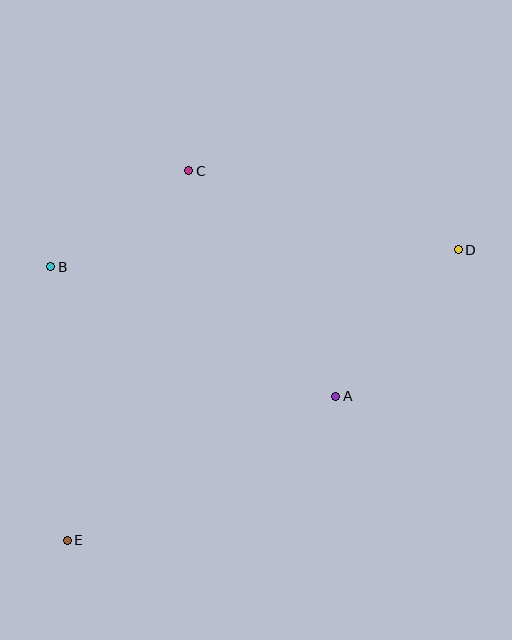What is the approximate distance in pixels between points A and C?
The distance between A and C is approximately 269 pixels.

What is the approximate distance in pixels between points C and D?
The distance between C and D is approximately 281 pixels.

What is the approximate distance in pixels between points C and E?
The distance between C and E is approximately 389 pixels.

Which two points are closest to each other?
Points B and C are closest to each other.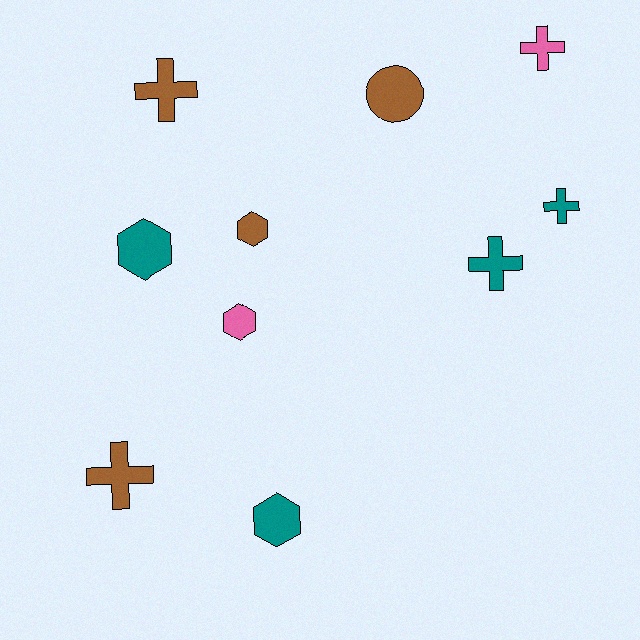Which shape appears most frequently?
Cross, with 5 objects.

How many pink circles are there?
There are no pink circles.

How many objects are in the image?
There are 10 objects.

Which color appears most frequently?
Teal, with 4 objects.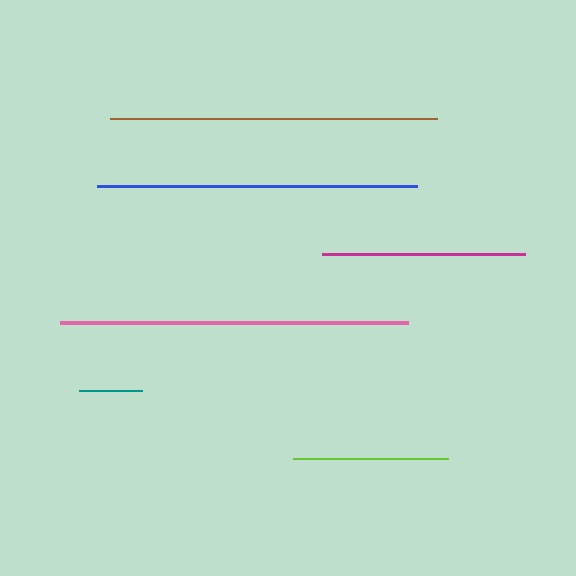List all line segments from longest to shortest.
From longest to shortest: pink, brown, blue, magenta, lime, teal.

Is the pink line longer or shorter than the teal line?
The pink line is longer than the teal line.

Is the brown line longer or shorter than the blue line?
The brown line is longer than the blue line.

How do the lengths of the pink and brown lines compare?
The pink and brown lines are approximately the same length.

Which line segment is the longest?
The pink line is the longest at approximately 348 pixels.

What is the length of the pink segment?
The pink segment is approximately 348 pixels long.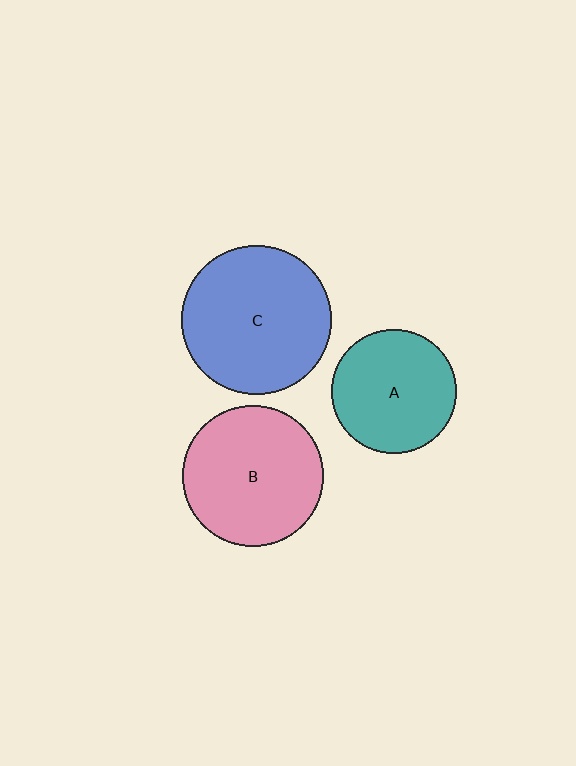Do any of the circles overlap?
No, none of the circles overlap.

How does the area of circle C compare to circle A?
Approximately 1.5 times.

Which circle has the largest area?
Circle C (blue).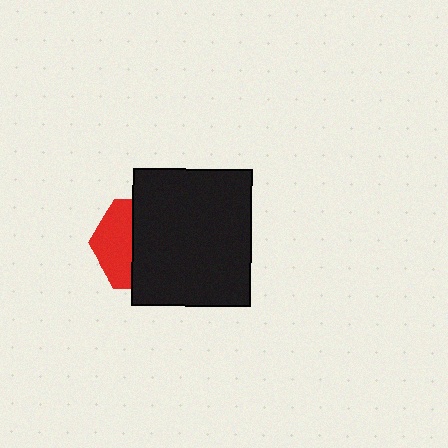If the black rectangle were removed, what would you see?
You would see the complete red hexagon.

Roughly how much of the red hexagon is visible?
A small part of it is visible (roughly 39%).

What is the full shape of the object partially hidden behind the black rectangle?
The partially hidden object is a red hexagon.